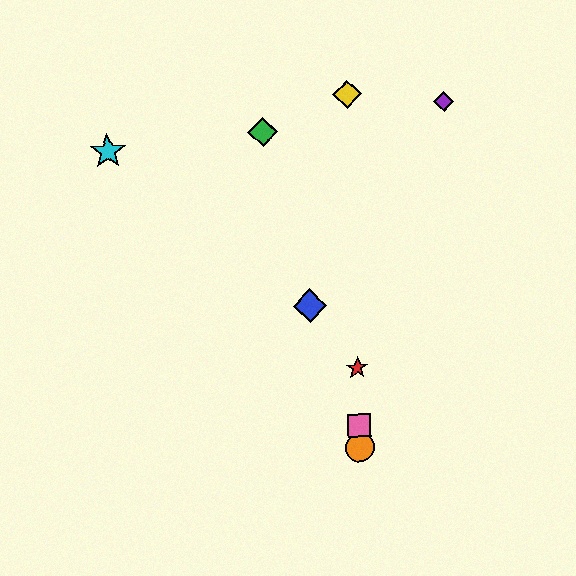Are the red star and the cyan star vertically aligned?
No, the red star is at x≈357 and the cyan star is at x≈108.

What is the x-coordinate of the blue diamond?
The blue diamond is at x≈310.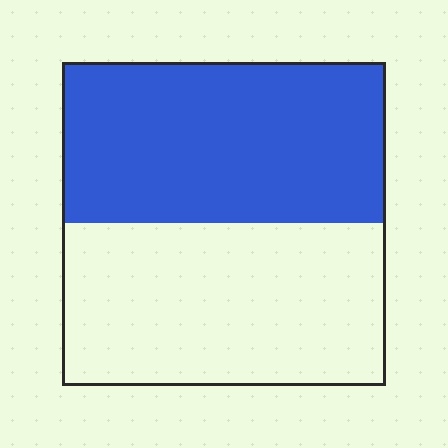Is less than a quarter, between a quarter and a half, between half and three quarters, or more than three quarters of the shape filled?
Between a quarter and a half.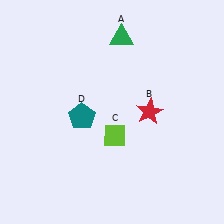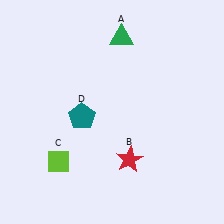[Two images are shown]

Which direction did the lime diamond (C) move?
The lime diamond (C) moved left.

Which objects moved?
The objects that moved are: the red star (B), the lime diamond (C).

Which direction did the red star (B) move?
The red star (B) moved down.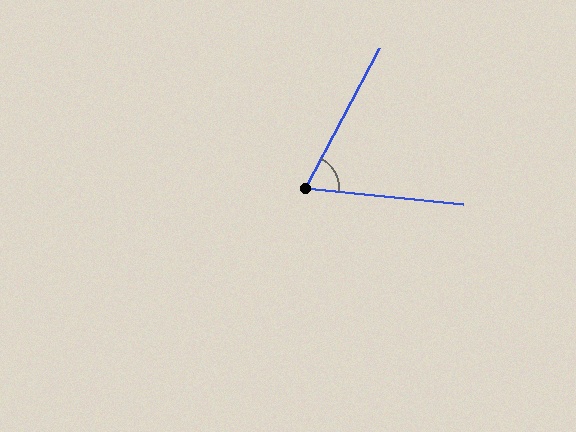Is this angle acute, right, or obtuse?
It is acute.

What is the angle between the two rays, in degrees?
Approximately 68 degrees.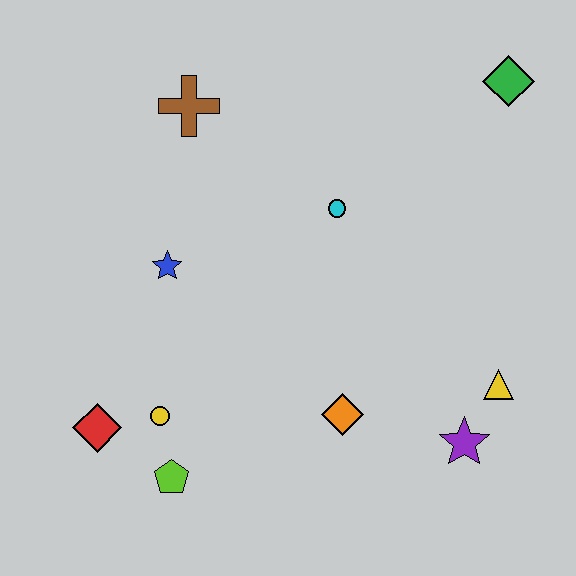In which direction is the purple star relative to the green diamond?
The purple star is below the green diamond.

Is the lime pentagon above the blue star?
No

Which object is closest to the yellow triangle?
The purple star is closest to the yellow triangle.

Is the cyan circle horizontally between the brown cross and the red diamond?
No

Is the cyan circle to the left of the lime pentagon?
No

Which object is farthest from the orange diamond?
The green diamond is farthest from the orange diamond.